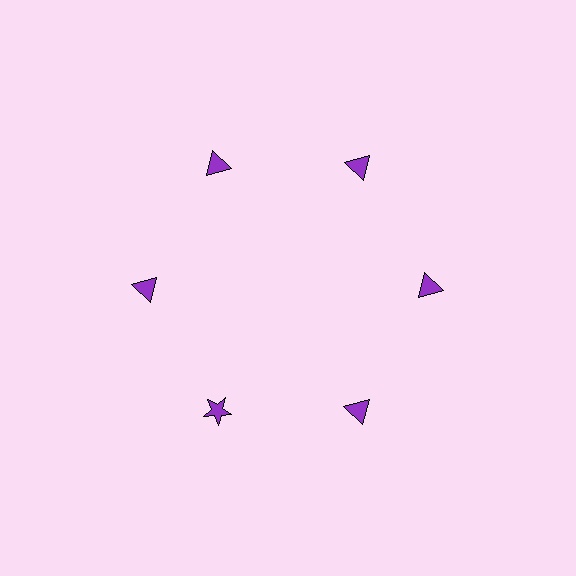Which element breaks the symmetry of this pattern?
The purple star at roughly the 7 o'clock position breaks the symmetry. All other shapes are purple triangles.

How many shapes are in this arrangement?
There are 6 shapes arranged in a ring pattern.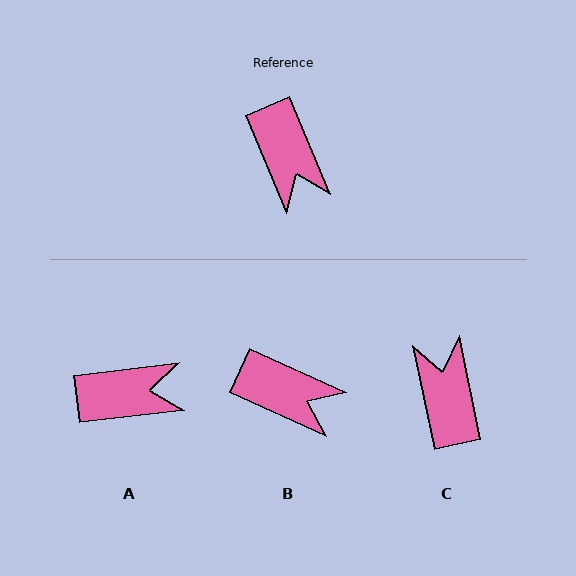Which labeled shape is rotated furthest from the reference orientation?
C, about 169 degrees away.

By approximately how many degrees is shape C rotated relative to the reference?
Approximately 169 degrees counter-clockwise.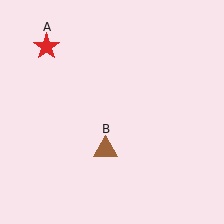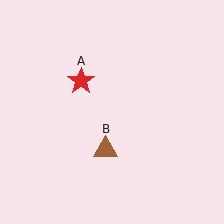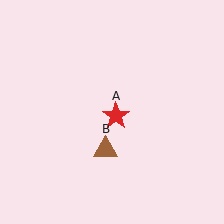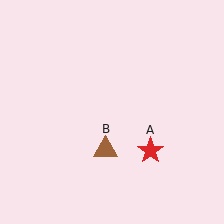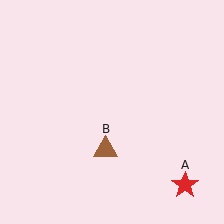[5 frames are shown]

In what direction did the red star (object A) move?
The red star (object A) moved down and to the right.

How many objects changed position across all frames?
1 object changed position: red star (object A).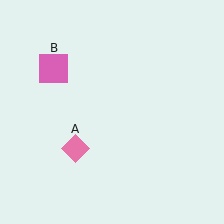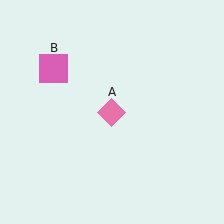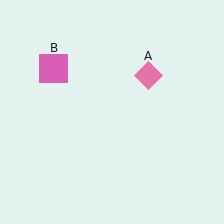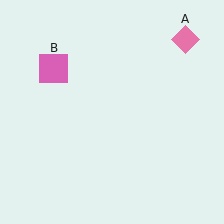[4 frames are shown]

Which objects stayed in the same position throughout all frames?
Pink square (object B) remained stationary.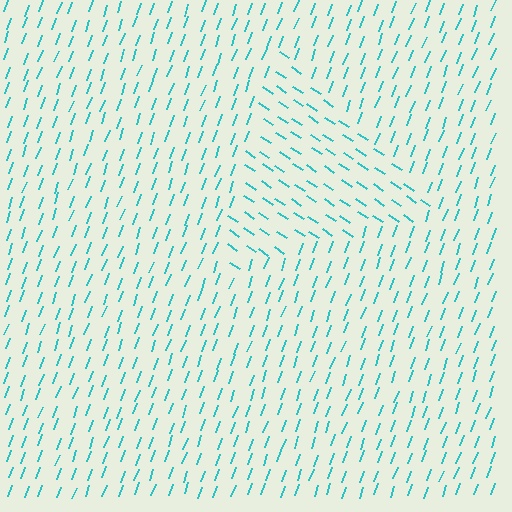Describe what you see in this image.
The image is filled with small cyan line segments. A triangle region in the image has lines oriented differently from the surrounding lines, creating a visible texture boundary.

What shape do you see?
I see a triangle.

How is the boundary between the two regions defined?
The boundary is defined purely by a change in line orientation (approximately 77 degrees difference). All lines are the same color and thickness.